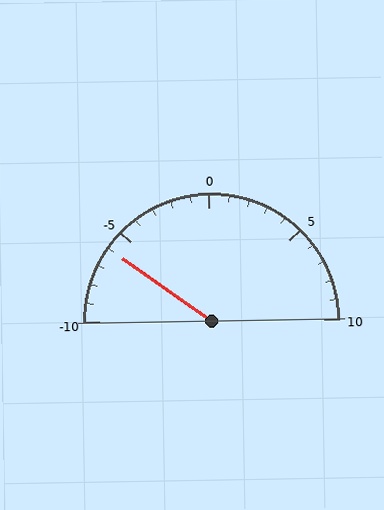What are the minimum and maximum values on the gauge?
The gauge ranges from -10 to 10.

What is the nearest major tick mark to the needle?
The nearest major tick mark is -5.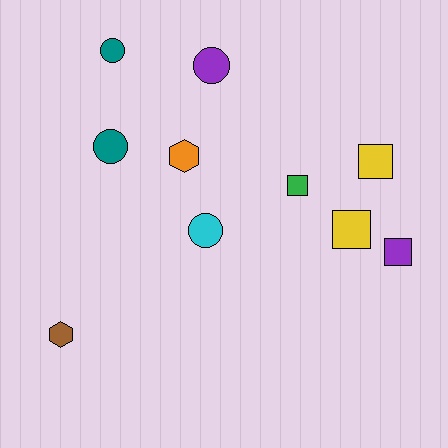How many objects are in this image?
There are 10 objects.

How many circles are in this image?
There are 4 circles.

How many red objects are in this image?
There are no red objects.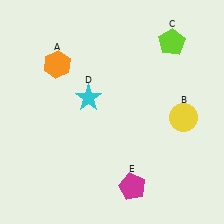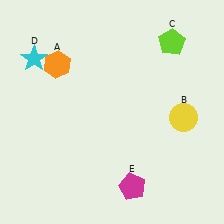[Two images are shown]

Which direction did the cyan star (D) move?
The cyan star (D) moved left.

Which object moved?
The cyan star (D) moved left.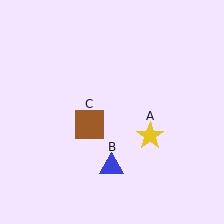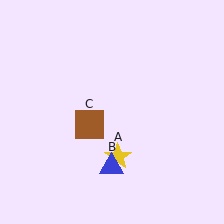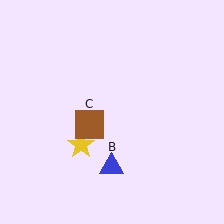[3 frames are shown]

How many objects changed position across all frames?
1 object changed position: yellow star (object A).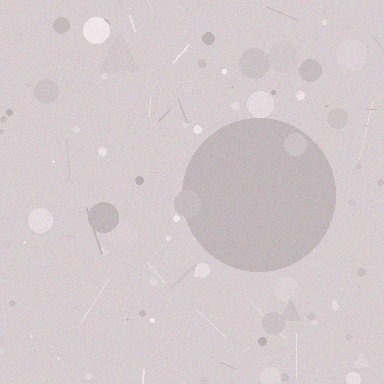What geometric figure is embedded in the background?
A circle is embedded in the background.